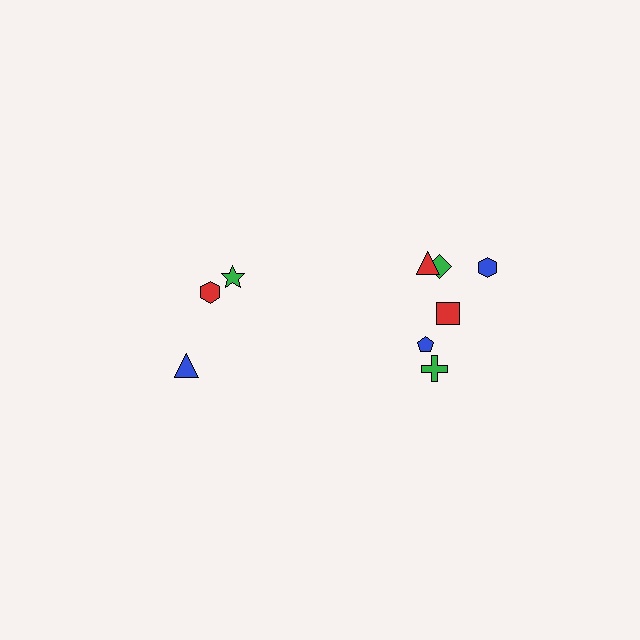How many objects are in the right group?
There are 6 objects.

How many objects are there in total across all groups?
There are 9 objects.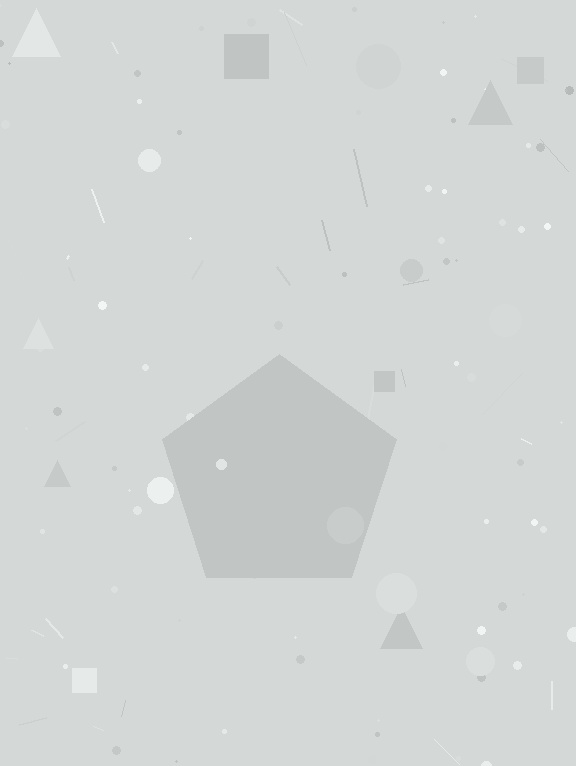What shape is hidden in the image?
A pentagon is hidden in the image.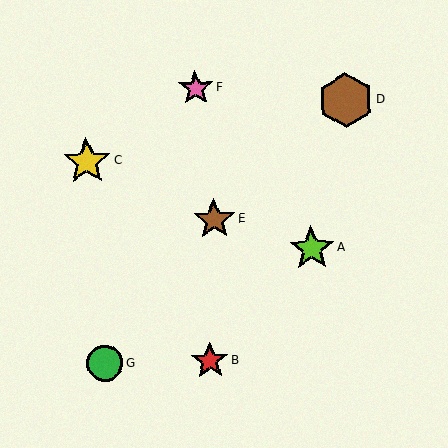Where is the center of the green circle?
The center of the green circle is at (105, 363).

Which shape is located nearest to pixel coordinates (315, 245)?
The lime star (labeled A) at (312, 248) is nearest to that location.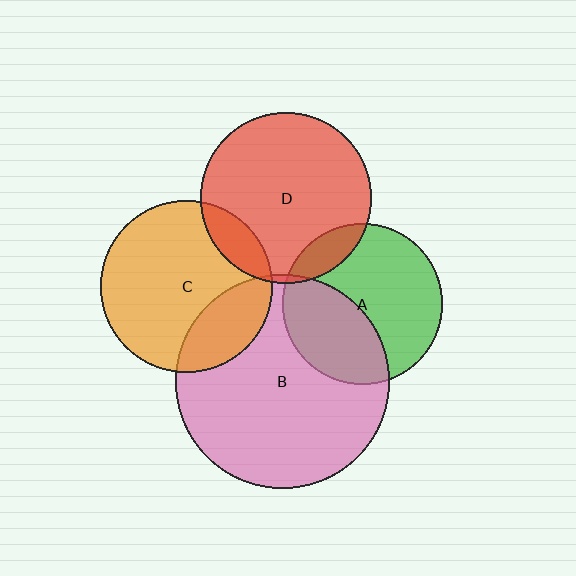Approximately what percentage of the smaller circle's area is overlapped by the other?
Approximately 5%.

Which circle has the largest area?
Circle B (pink).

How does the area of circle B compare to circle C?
Approximately 1.5 times.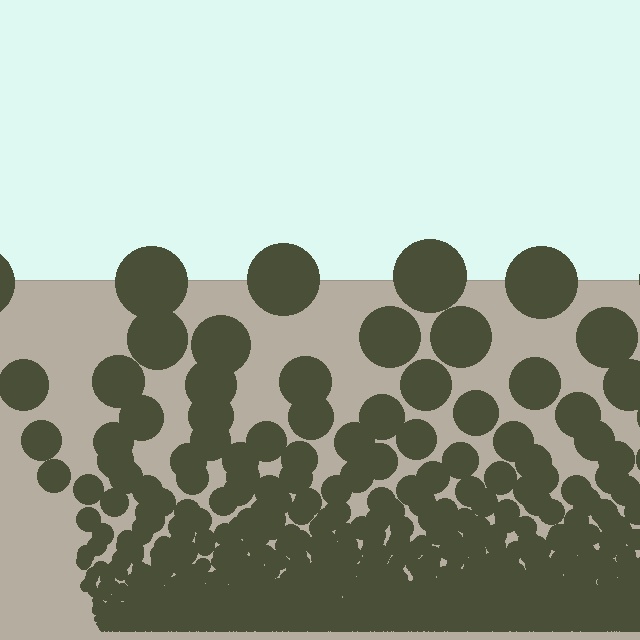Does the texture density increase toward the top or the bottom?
Density increases toward the bottom.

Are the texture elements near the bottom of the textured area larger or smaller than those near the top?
Smaller. The gradient is inverted — elements near the bottom are smaller and denser.